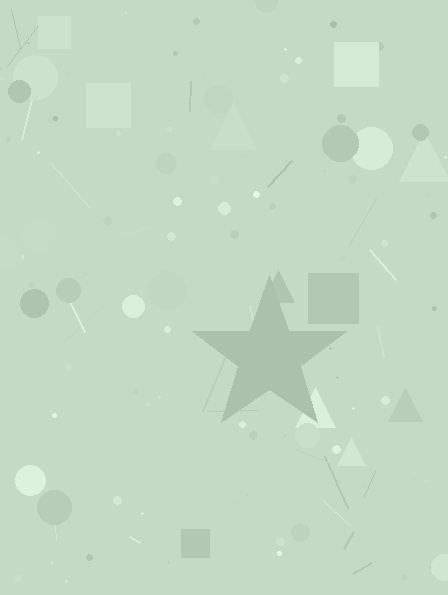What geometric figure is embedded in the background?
A star is embedded in the background.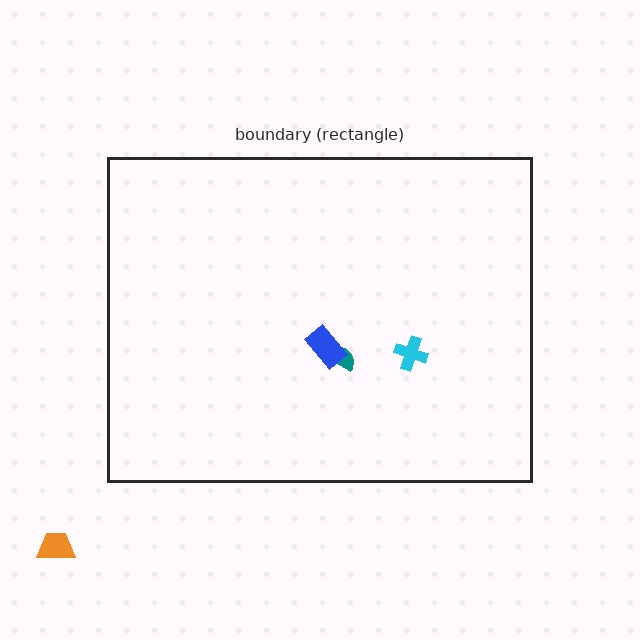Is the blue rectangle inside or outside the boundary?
Inside.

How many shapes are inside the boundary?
3 inside, 1 outside.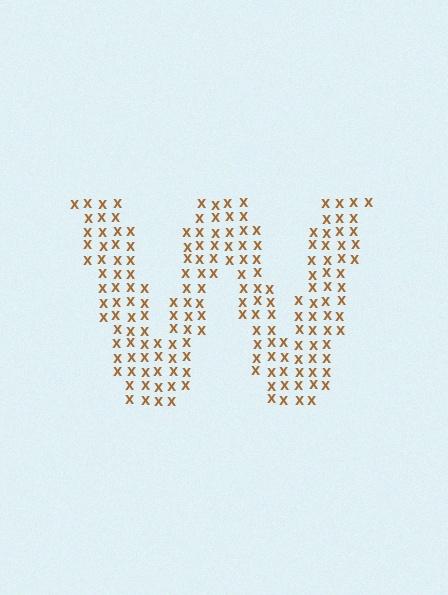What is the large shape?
The large shape is the letter W.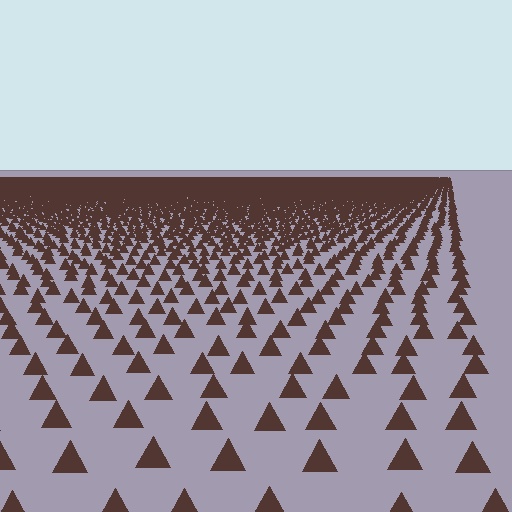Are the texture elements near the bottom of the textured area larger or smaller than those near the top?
Larger. Near the bottom, elements are closer to the viewer and appear at a bigger on-screen size.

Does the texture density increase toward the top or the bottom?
Density increases toward the top.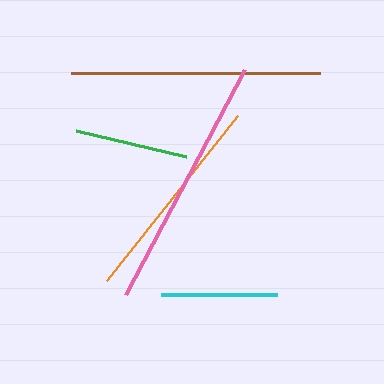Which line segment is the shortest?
The green line is the shortest at approximately 113 pixels.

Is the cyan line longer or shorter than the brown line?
The brown line is longer than the cyan line.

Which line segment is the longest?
The pink line is the longest at approximately 255 pixels.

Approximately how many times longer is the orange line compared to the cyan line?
The orange line is approximately 1.8 times the length of the cyan line.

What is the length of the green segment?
The green segment is approximately 113 pixels long.